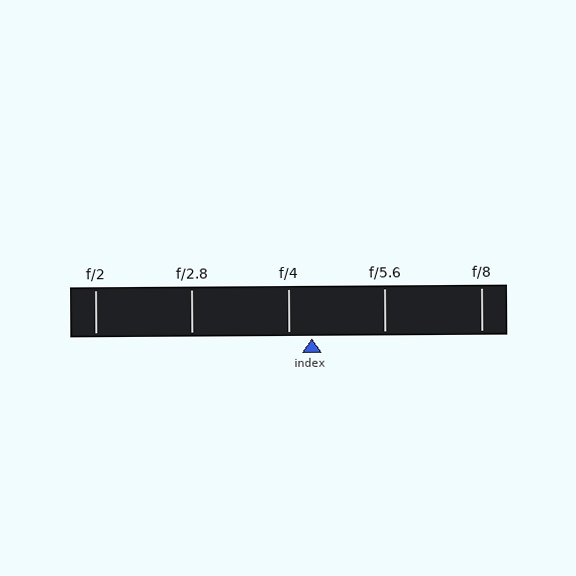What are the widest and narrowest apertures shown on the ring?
The widest aperture shown is f/2 and the narrowest is f/8.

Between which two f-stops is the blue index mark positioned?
The index mark is between f/4 and f/5.6.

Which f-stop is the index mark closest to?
The index mark is closest to f/4.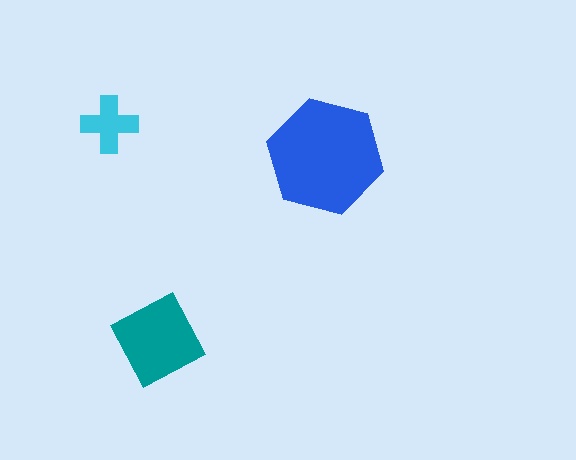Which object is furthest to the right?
The blue hexagon is rightmost.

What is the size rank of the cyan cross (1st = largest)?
3rd.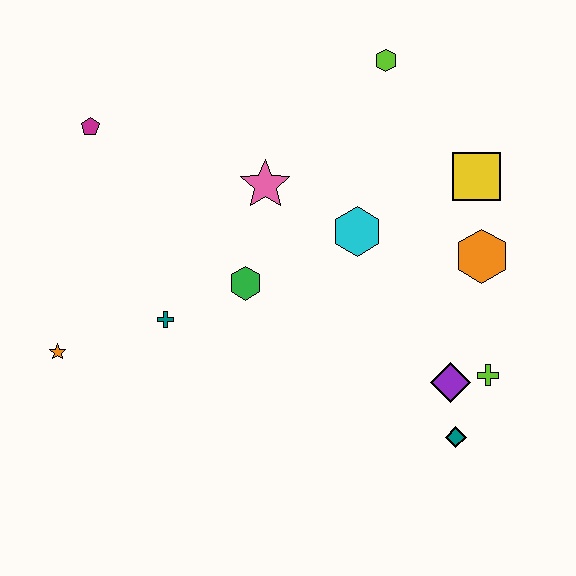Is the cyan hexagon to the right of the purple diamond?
No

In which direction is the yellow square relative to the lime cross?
The yellow square is above the lime cross.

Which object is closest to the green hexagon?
The teal cross is closest to the green hexagon.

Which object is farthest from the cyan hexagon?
The orange star is farthest from the cyan hexagon.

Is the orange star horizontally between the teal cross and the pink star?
No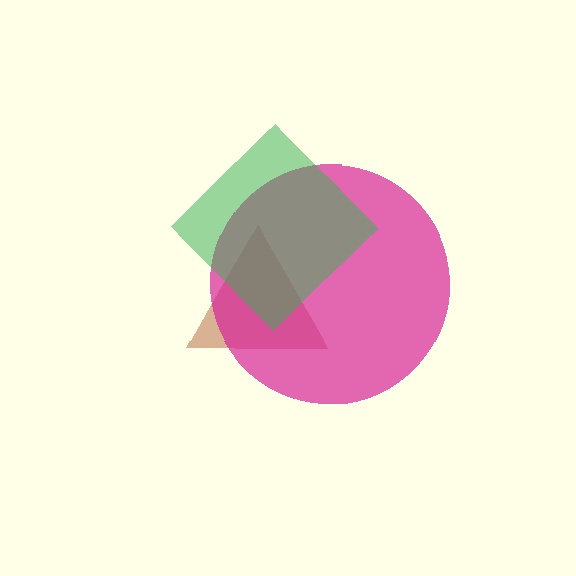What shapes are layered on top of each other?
The layered shapes are: a brown triangle, a magenta circle, a green diamond.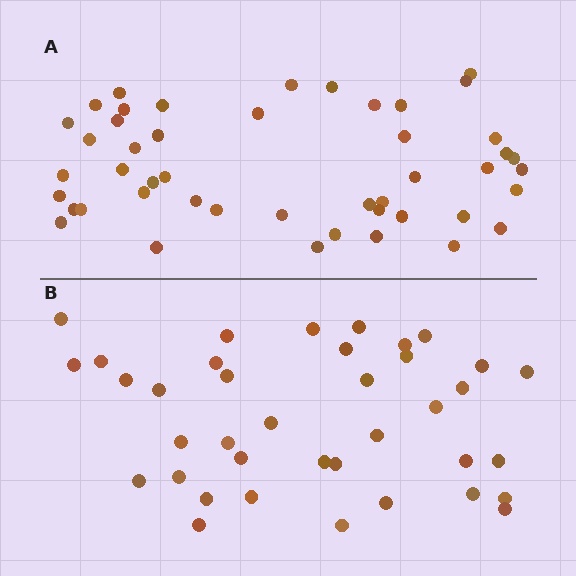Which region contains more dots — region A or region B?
Region A (the top region) has more dots.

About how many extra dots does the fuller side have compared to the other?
Region A has roughly 8 or so more dots than region B.